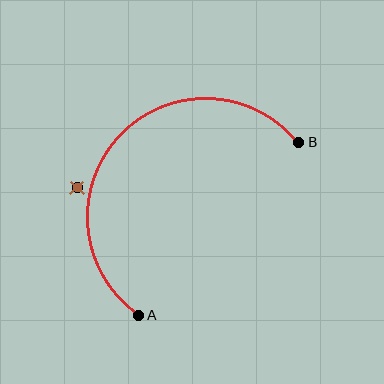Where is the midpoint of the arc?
The arc midpoint is the point on the curve farthest from the straight line joining A and B. It sits above and to the left of that line.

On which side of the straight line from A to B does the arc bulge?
The arc bulges above and to the left of the straight line connecting A and B.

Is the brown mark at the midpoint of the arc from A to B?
No — the brown mark does not lie on the arc at all. It sits slightly outside the curve.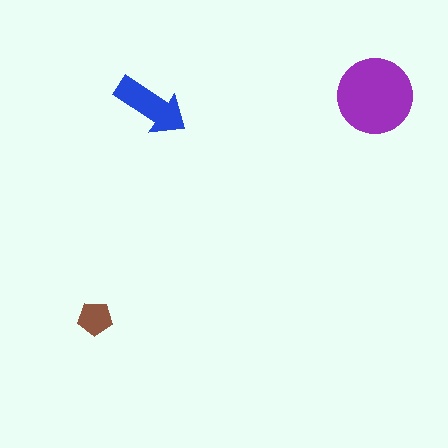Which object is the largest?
The purple circle.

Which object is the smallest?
The brown pentagon.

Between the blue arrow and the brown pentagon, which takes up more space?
The blue arrow.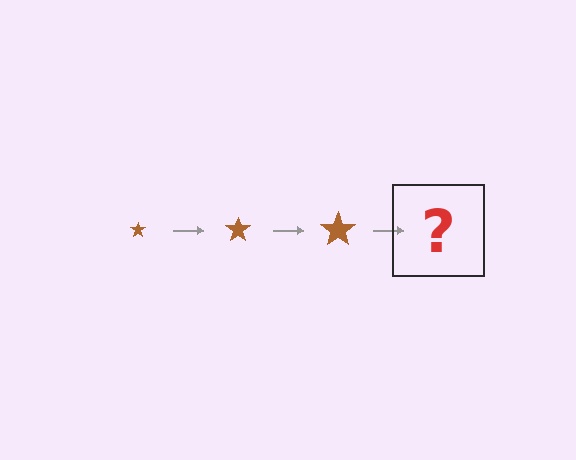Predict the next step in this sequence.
The next step is a brown star, larger than the previous one.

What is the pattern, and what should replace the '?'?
The pattern is that the star gets progressively larger each step. The '?' should be a brown star, larger than the previous one.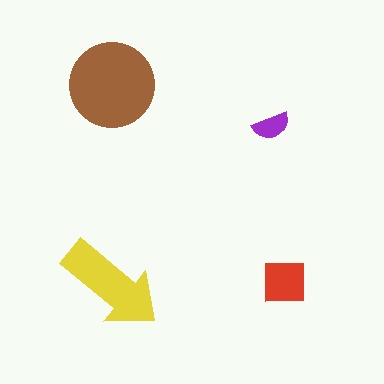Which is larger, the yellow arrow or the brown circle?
The brown circle.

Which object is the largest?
The brown circle.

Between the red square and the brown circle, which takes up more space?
The brown circle.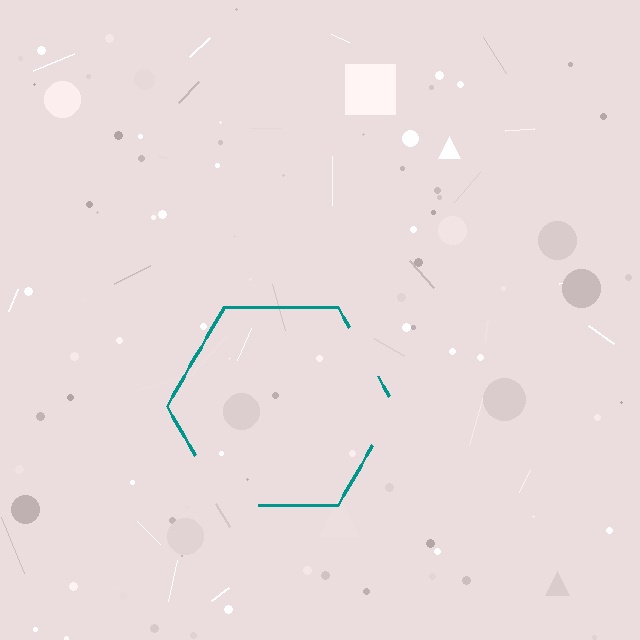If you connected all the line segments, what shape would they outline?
They would outline a hexagon.